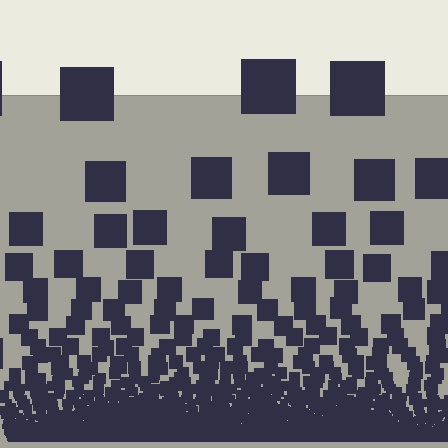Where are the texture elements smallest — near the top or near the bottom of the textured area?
Near the bottom.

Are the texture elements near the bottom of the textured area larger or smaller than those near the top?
Smaller. The gradient is inverted — elements near the bottom are smaller and denser.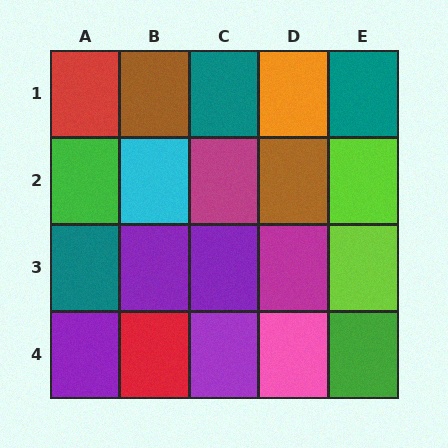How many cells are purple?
4 cells are purple.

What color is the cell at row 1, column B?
Brown.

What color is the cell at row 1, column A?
Red.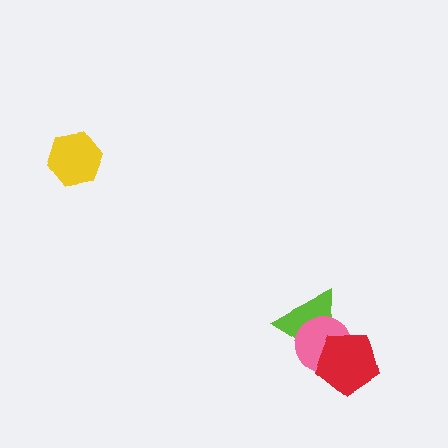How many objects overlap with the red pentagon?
2 objects overlap with the red pentagon.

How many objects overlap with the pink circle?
2 objects overlap with the pink circle.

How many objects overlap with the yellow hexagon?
0 objects overlap with the yellow hexagon.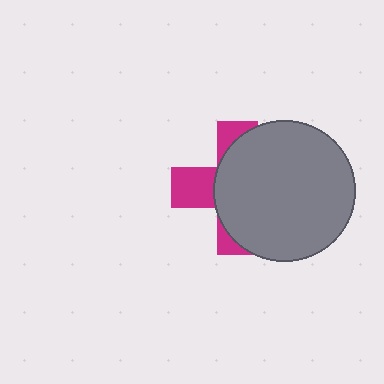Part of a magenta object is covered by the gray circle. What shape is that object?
It is a cross.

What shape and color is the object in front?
The object in front is a gray circle.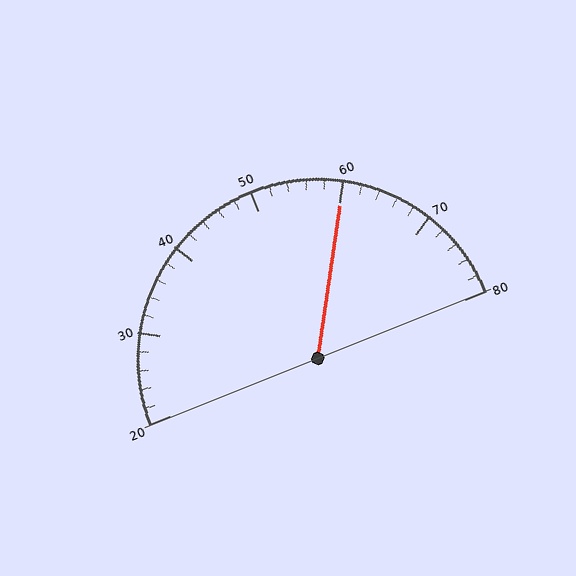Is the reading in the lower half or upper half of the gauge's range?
The reading is in the upper half of the range (20 to 80).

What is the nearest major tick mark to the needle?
The nearest major tick mark is 60.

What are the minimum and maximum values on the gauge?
The gauge ranges from 20 to 80.